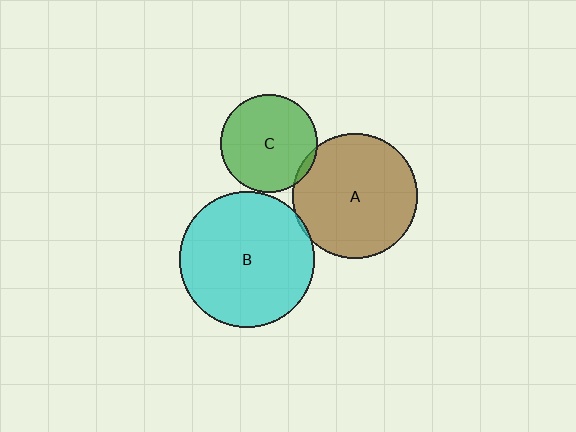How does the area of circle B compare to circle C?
Approximately 1.9 times.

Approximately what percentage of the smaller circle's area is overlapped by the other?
Approximately 5%.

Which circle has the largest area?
Circle B (cyan).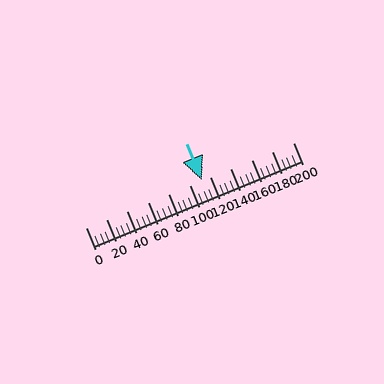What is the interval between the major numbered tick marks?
The major tick marks are spaced 20 units apart.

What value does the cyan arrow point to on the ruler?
The cyan arrow points to approximately 112.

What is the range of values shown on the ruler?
The ruler shows values from 0 to 200.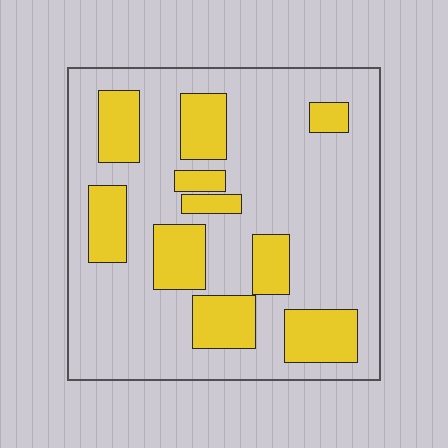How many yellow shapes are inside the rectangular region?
10.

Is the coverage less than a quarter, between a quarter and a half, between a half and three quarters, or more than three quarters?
Between a quarter and a half.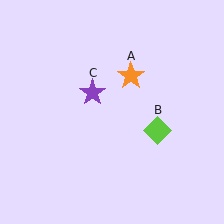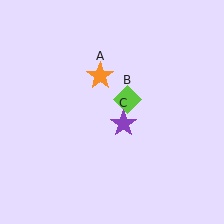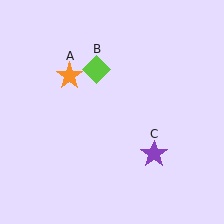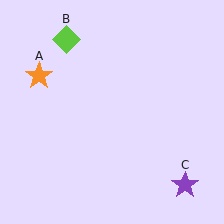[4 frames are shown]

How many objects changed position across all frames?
3 objects changed position: orange star (object A), lime diamond (object B), purple star (object C).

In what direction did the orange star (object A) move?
The orange star (object A) moved left.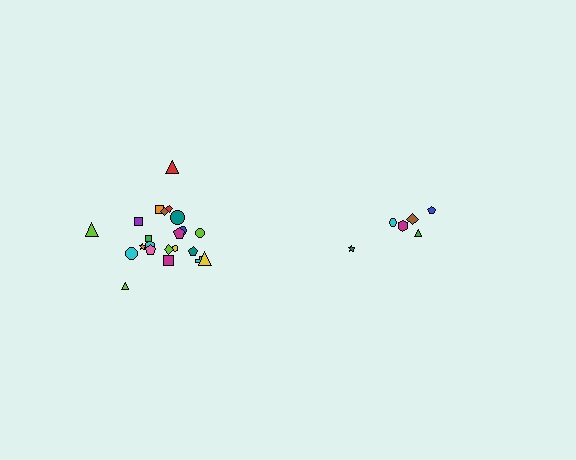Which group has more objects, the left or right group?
The left group.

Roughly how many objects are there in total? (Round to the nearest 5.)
Roughly 30 objects in total.